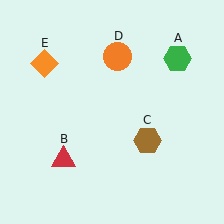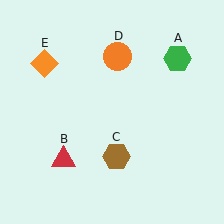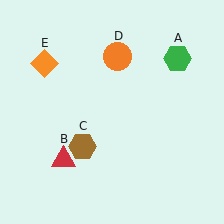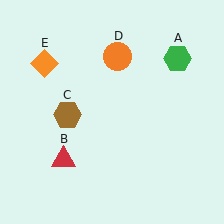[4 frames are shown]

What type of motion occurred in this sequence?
The brown hexagon (object C) rotated clockwise around the center of the scene.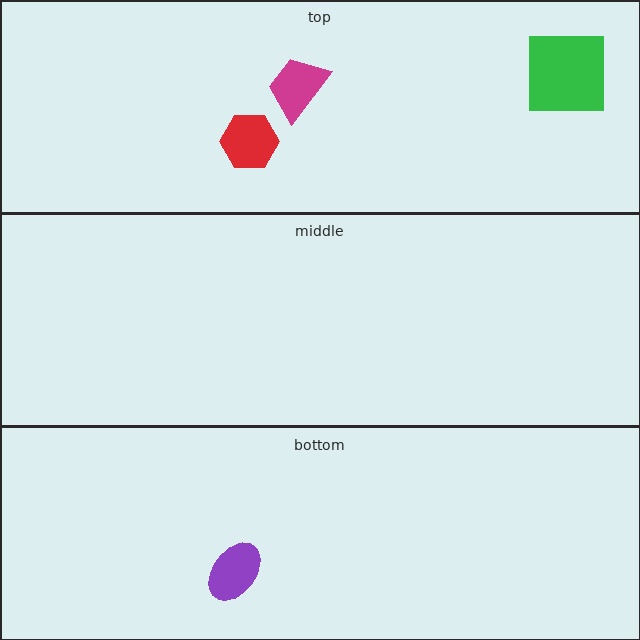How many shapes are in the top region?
3.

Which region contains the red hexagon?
The top region.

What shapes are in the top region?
The red hexagon, the magenta trapezoid, the green square.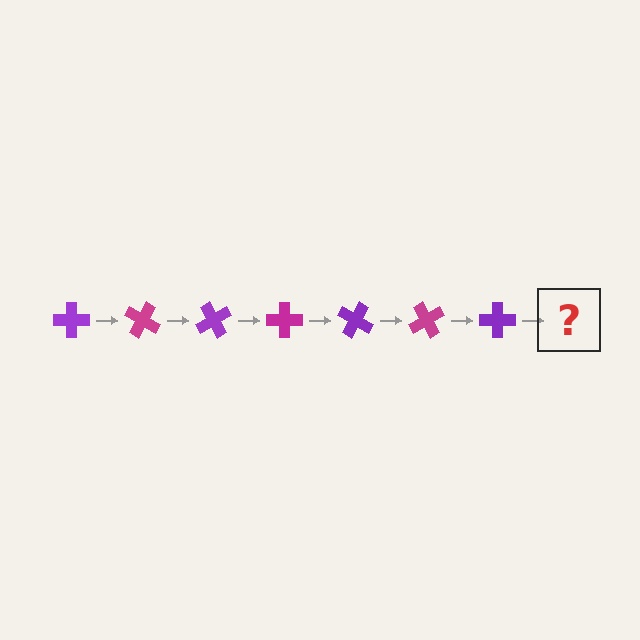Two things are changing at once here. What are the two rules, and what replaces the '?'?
The two rules are that it rotates 30 degrees each step and the color cycles through purple and magenta. The '?' should be a magenta cross, rotated 210 degrees from the start.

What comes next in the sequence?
The next element should be a magenta cross, rotated 210 degrees from the start.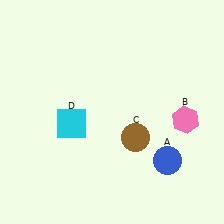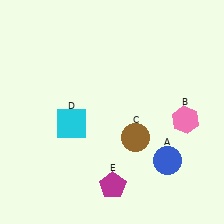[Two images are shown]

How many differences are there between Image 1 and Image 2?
There is 1 difference between the two images.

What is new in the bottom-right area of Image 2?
A magenta pentagon (E) was added in the bottom-right area of Image 2.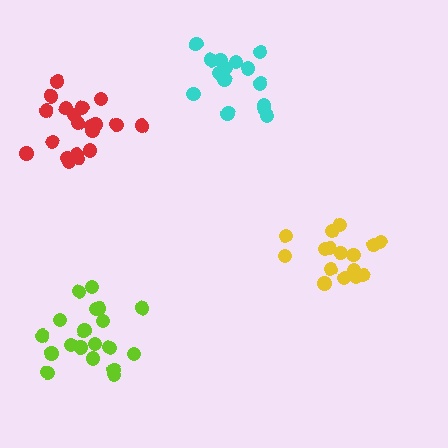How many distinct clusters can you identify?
There are 4 distinct clusters.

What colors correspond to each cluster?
The clusters are colored: lime, yellow, cyan, red.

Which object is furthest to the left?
The red cluster is leftmost.